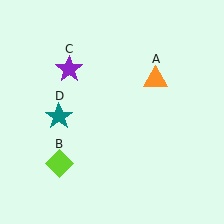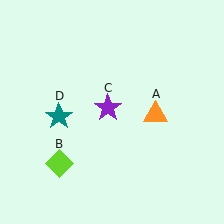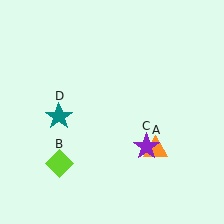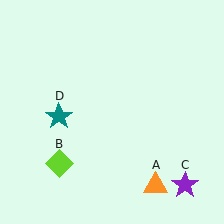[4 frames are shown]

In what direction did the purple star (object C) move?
The purple star (object C) moved down and to the right.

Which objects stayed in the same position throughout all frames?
Lime diamond (object B) and teal star (object D) remained stationary.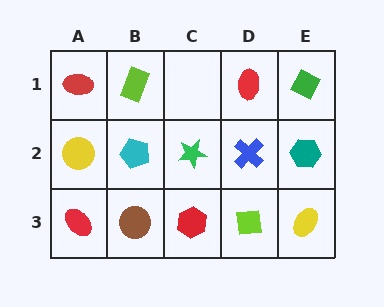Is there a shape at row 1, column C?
No, that cell is empty.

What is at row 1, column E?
A green diamond.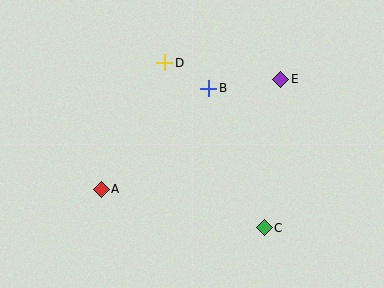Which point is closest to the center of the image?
Point B at (209, 88) is closest to the center.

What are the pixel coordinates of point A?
Point A is at (101, 189).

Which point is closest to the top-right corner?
Point E is closest to the top-right corner.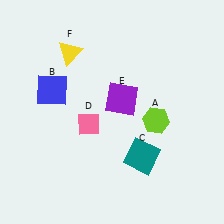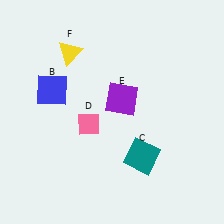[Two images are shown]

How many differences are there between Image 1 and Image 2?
There is 1 difference between the two images.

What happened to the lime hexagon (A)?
The lime hexagon (A) was removed in Image 2. It was in the bottom-right area of Image 1.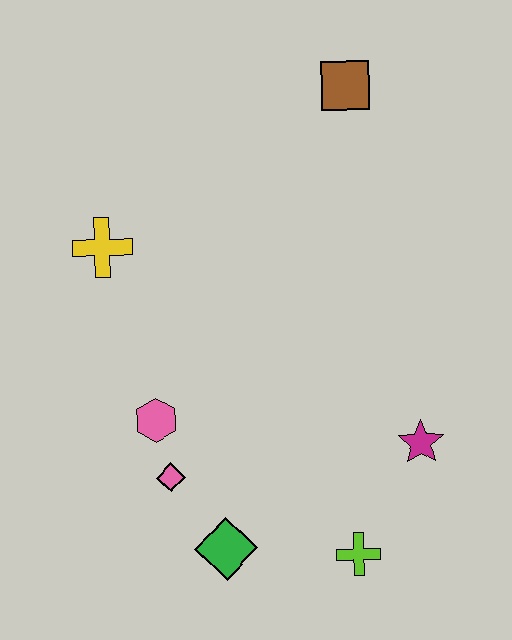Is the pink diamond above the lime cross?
Yes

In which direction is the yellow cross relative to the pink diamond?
The yellow cross is above the pink diamond.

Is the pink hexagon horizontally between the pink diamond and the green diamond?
No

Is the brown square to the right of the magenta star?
No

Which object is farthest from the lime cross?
The brown square is farthest from the lime cross.